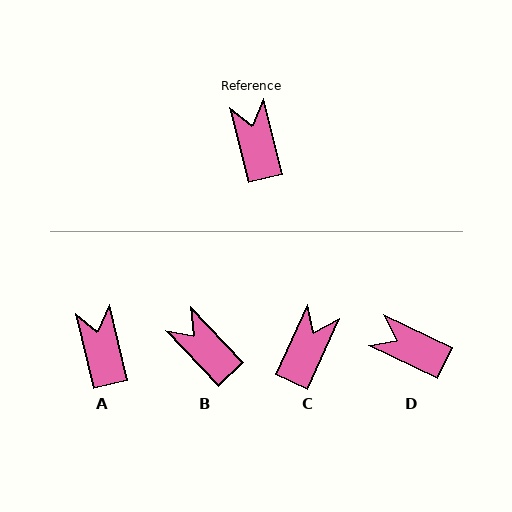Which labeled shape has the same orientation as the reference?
A.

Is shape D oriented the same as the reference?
No, it is off by about 51 degrees.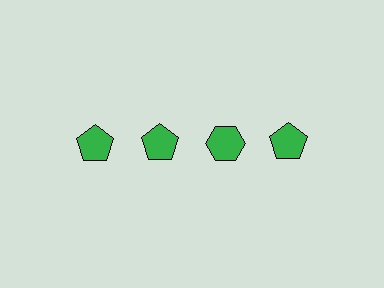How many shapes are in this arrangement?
There are 4 shapes arranged in a grid pattern.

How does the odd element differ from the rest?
It has a different shape: hexagon instead of pentagon.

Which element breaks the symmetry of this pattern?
The green hexagon in the top row, center column breaks the symmetry. All other shapes are green pentagons.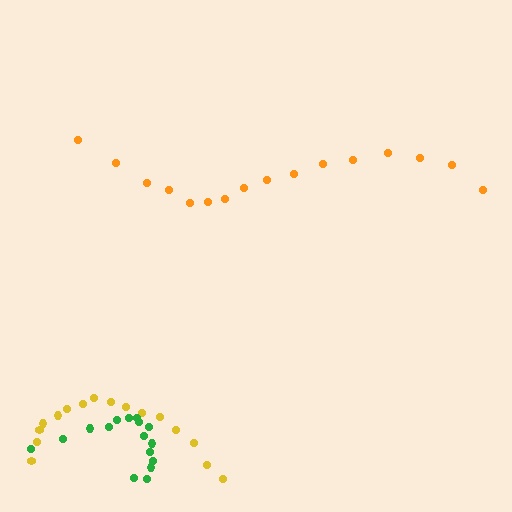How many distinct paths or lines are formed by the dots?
There are 3 distinct paths.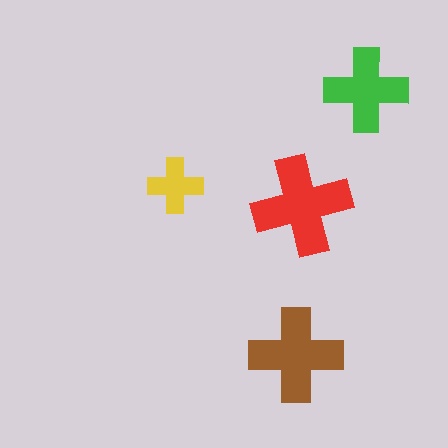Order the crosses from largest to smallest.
the red one, the brown one, the green one, the yellow one.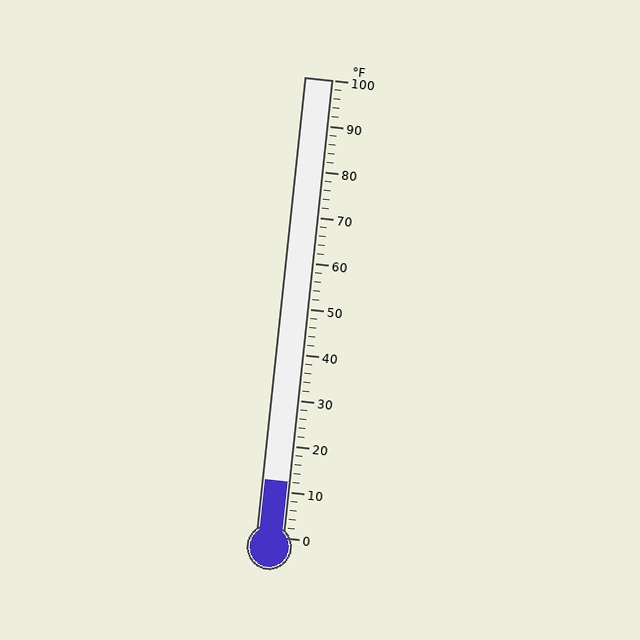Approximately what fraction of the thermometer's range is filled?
The thermometer is filled to approximately 10% of its range.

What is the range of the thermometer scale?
The thermometer scale ranges from 0°F to 100°F.